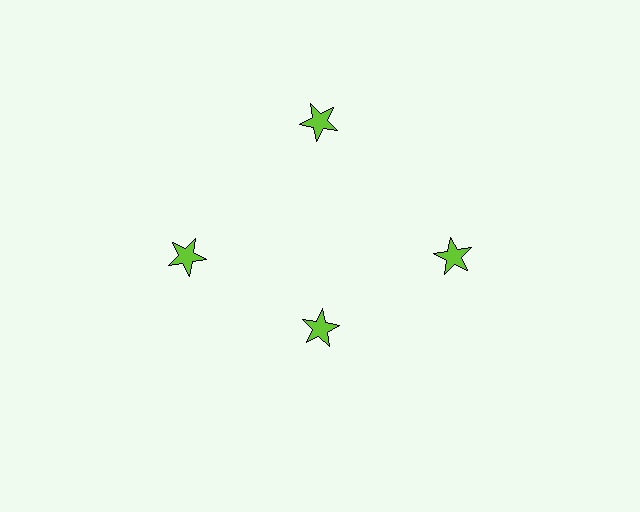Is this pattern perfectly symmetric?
No. The 4 lime stars are arranged in a ring, but one element near the 6 o'clock position is pulled inward toward the center, breaking the 4-fold rotational symmetry.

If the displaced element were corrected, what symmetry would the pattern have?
It would have 4-fold rotational symmetry — the pattern would map onto itself every 90 degrees.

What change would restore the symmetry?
The symmetry would be restored by moving it outward, back onto the ring so that all 4 stars sit at equal angles and equal distance from the center.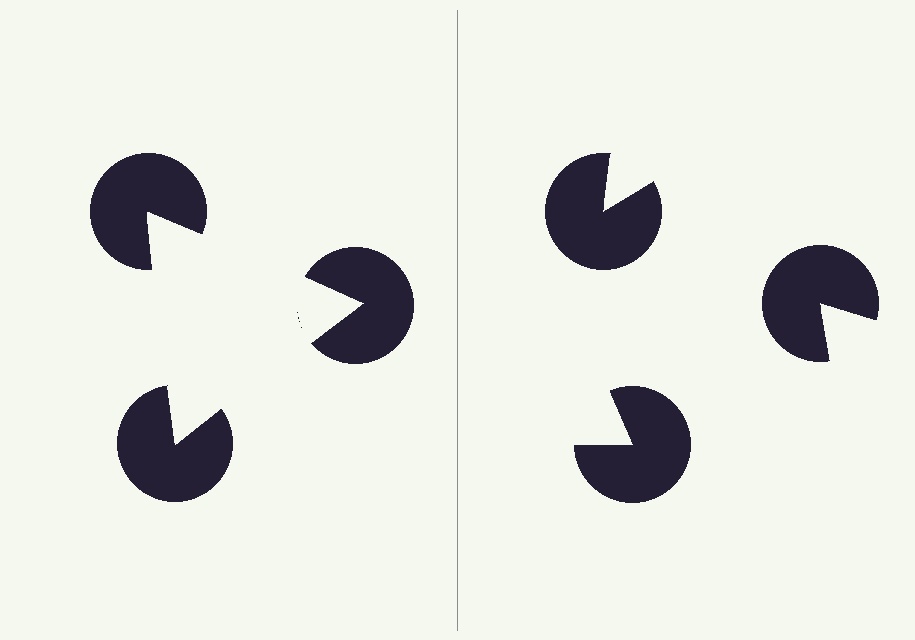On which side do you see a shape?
An illusory triangle appears on the left side. On the right side the wedge cuts are rotated, so no coherent shape forms.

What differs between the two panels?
The pac-man discs are positioned identically on both sides; only the wedge orientations differ. On the left they align to a triangle; on the right they are misaligned.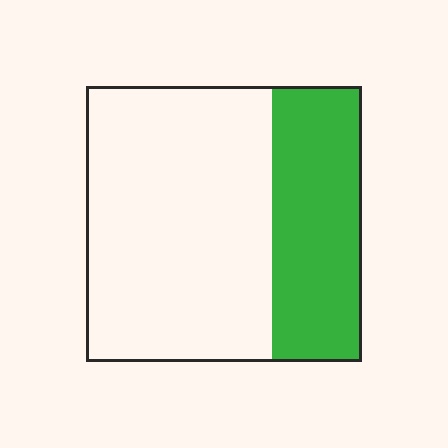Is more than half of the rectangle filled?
No.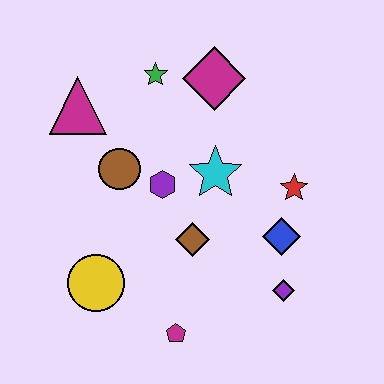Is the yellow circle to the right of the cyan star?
No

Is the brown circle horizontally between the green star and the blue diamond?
No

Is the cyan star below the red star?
No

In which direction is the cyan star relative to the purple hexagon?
The cyan star is to the right of the purple hexagon.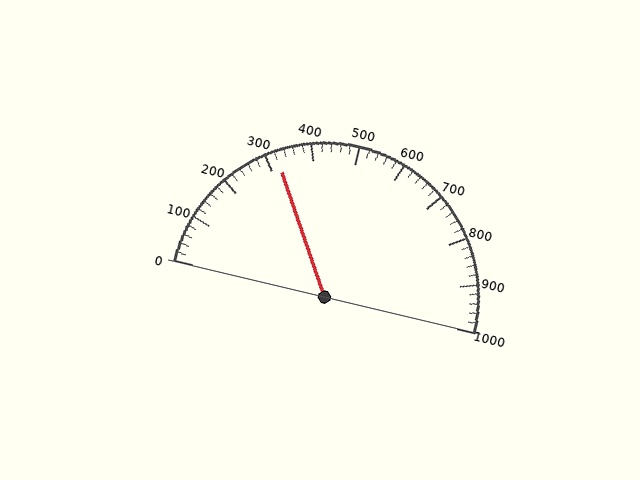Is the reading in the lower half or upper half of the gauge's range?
The reading is in the lower half of the range (0 to 1000).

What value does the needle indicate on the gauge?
The needle indicates approximately 320.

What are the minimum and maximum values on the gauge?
The gauge ranges from 0 to 1000.